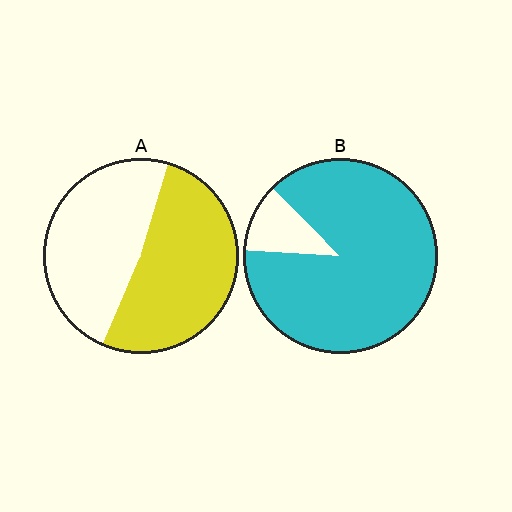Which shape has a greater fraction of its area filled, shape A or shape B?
Shape B.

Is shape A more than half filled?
Roughly half.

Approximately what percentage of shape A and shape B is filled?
A is approximately 50% and B is approximately 90%.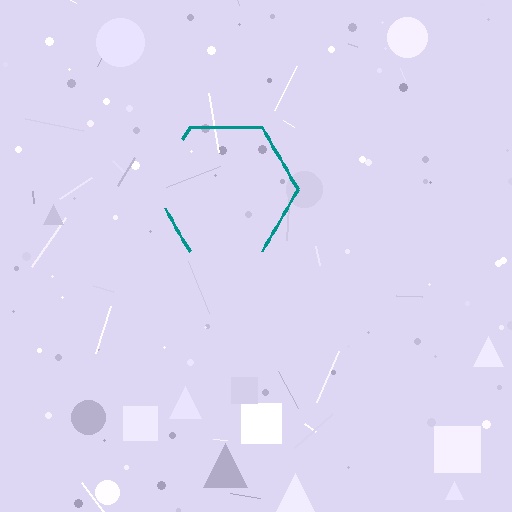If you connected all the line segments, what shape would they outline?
They would outline a hexagon.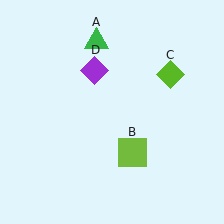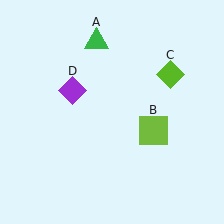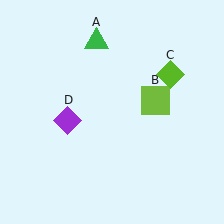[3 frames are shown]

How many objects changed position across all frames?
2 objects changed position: lime square (object B), purple diamond (object D).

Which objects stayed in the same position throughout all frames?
Green triangle (object A) and lime diamond (object C) remained stationary.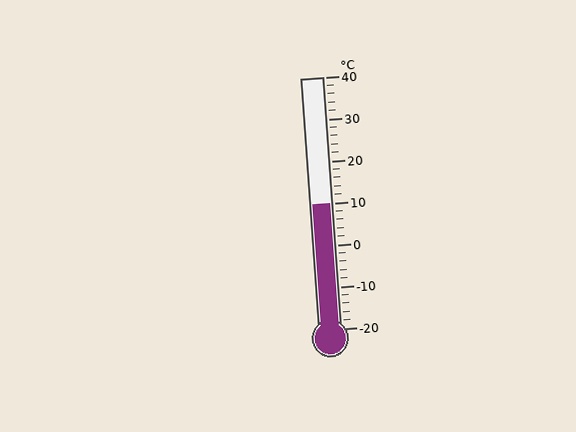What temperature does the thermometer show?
The thermometer shows approximately 10°C.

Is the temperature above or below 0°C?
The temperature is above 0°C.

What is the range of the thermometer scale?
The thermometer scale ranges from -20°C to 40°C.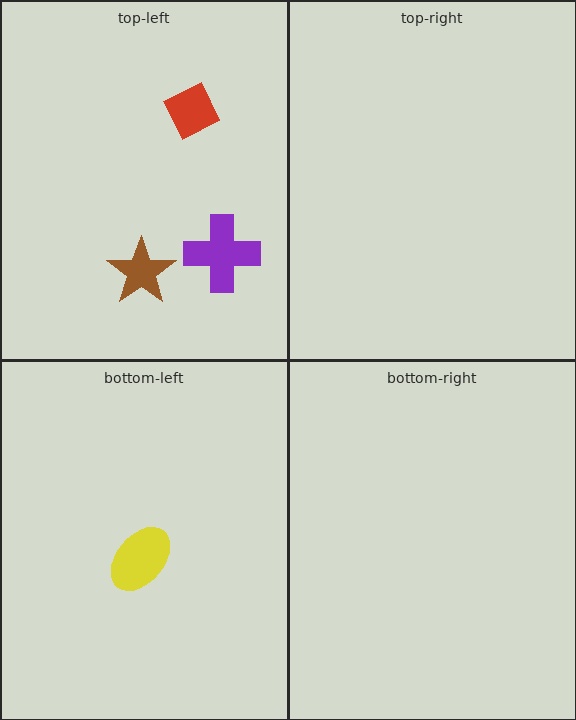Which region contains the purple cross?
The top-left region.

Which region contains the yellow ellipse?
The bottom-left region.